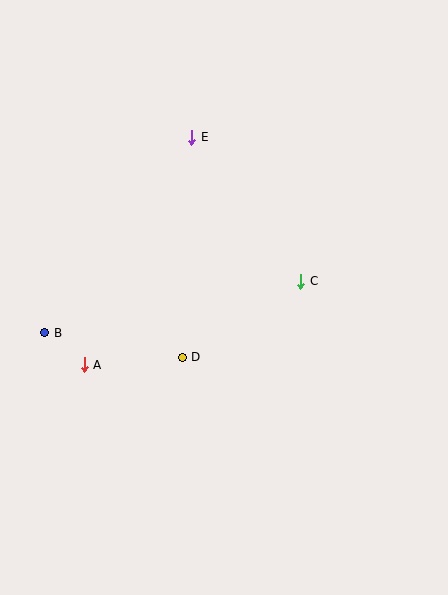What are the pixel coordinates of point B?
Point B is at (45, 333).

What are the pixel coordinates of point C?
Point C is at (301, 281).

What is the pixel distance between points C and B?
The distance between C and B is 261 pixels.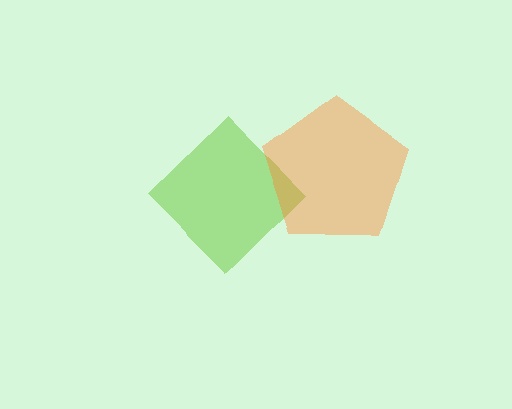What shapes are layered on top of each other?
The layered shapes are: a lime diamond, an orange pentagon.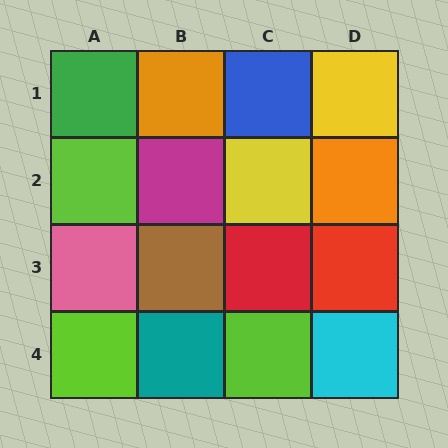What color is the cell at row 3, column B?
Brown.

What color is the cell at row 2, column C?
Yellow.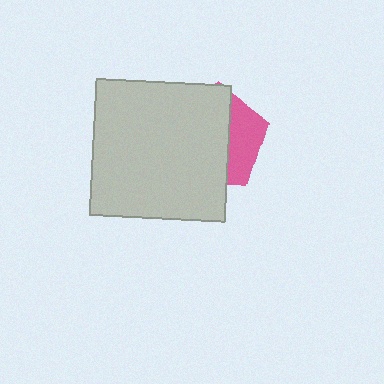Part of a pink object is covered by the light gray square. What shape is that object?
It is a pentagon.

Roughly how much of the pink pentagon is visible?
A small part of it is visible (roughly 31%).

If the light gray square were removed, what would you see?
You would see the complete pink pentagon.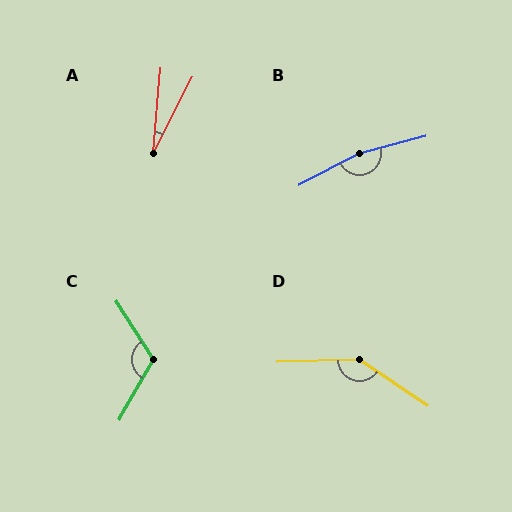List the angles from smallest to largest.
A (22°), C (117°), D (144°), B (167°).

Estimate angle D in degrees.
Approximately 144 degrees.